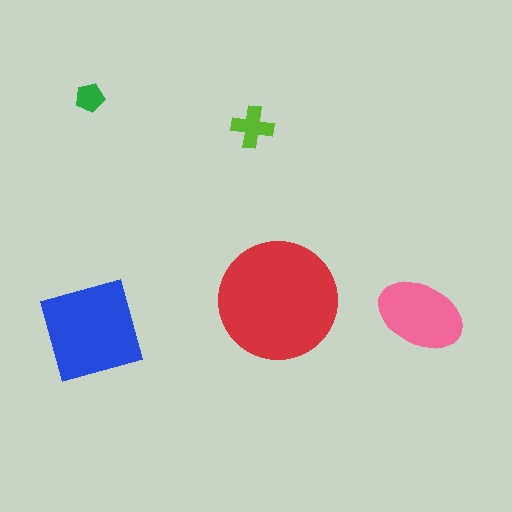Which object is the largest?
The red circle.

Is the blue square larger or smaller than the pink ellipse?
Larger.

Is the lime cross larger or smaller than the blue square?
Smaller.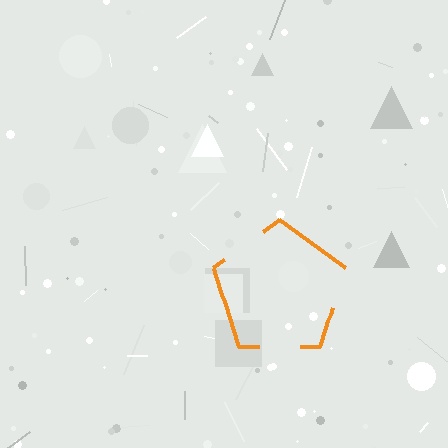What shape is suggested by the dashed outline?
The dashed outline suggests a pentagon.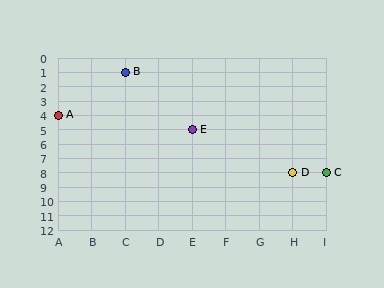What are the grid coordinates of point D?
Point D is at grid coordinates (H, 8).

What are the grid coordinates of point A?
Point A is at grid coordinates (A, 4).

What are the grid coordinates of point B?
Point B is at grid coordinates (C, 1).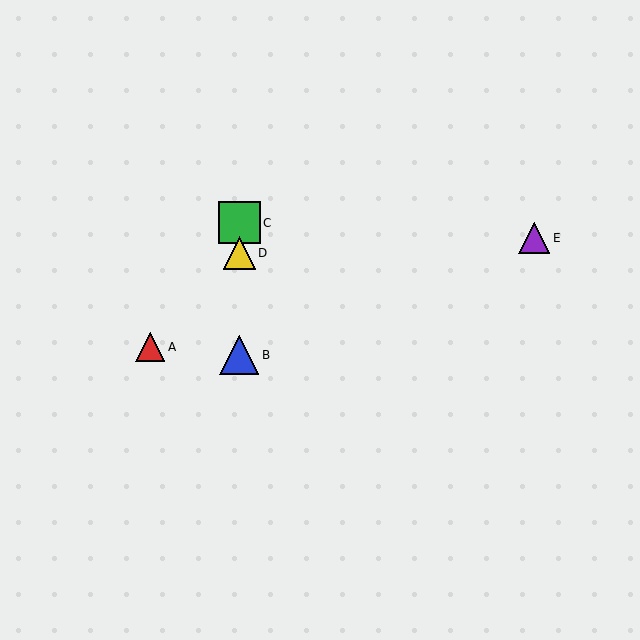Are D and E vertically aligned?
No, D is at x≈239 and E is at x≈534.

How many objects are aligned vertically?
3 objects (B, C, D) are aligned vertically.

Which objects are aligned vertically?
Objects B, C, D are aligned vertically.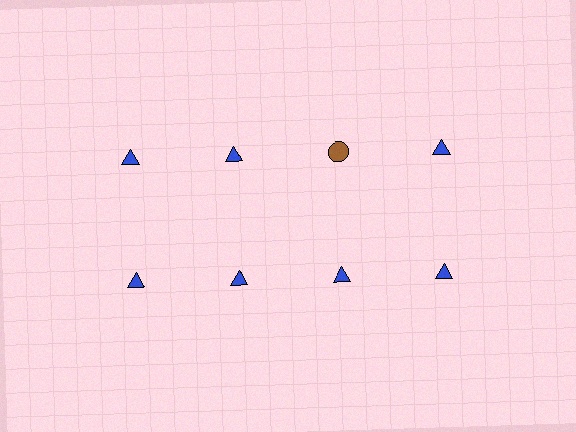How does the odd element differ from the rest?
It differs in both color (brown instead of blue) and shape (circle instead of triangle).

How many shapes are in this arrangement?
There are 8 shapes arranged in a grid pattern.